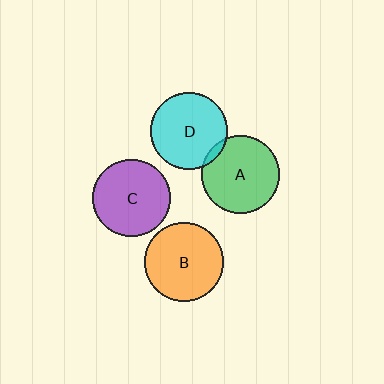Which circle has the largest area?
Circle B (orange).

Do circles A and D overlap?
Yes.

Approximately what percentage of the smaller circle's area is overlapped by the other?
Approximately 5%.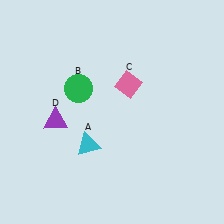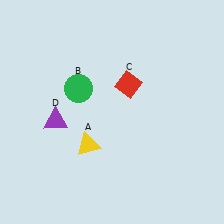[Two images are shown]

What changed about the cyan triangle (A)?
In Image 1, A is cyan. In Image 2, it changed to yellow.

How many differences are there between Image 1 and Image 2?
There are 2 differences between the two images.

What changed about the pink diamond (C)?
In Image 1, C is pink. In Image 2, it changed to red.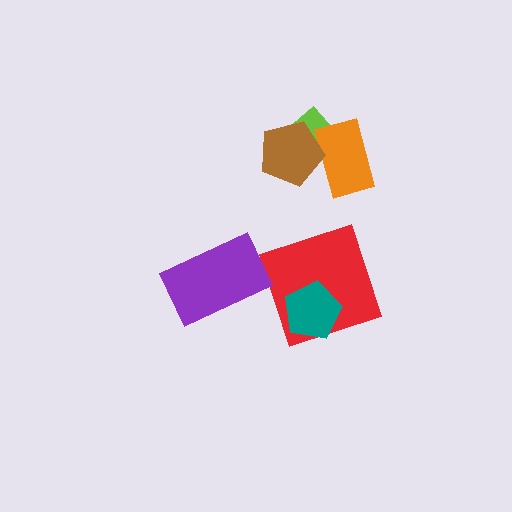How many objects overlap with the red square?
1 object overlaps with the red square.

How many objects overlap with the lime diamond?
2 objects overlap with the lime diamond.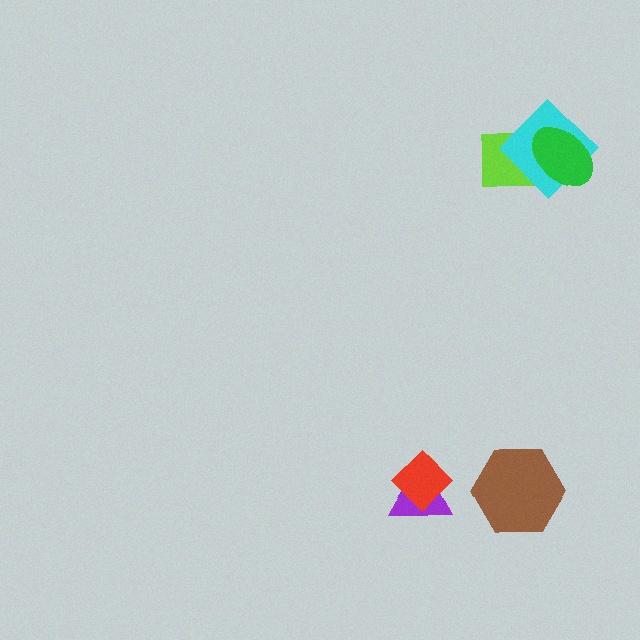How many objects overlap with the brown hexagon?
0 objects overlap with the brown hexagon.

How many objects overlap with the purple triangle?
1 object overlaps with the purple triangle.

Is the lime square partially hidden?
Yes, it is partially covered by another shape.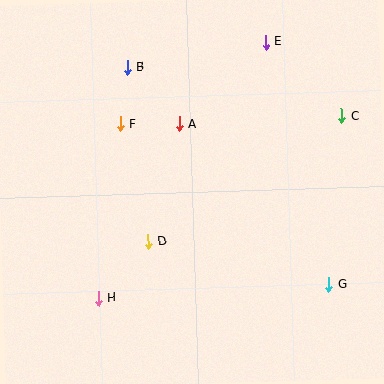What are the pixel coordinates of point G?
Point G is at (329, 285).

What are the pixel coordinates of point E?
Point E is at (266, 42).